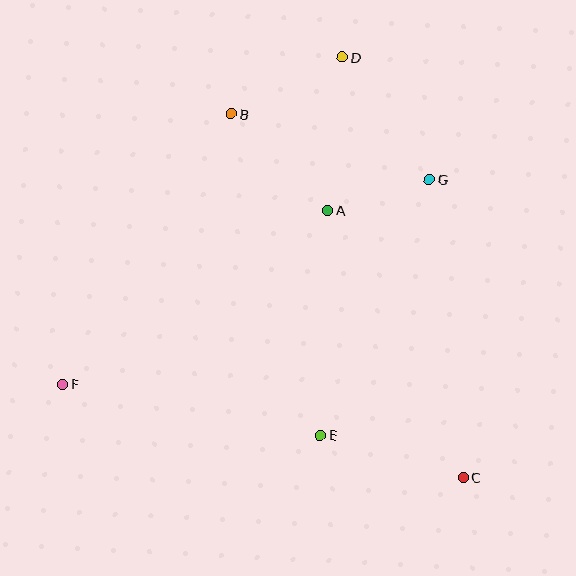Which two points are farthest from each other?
Points C and D are farthest from each other.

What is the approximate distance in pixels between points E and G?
The distance between E and G is approximately 278 pixels.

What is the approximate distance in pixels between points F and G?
The distance between F and G is approximately 420 pixels.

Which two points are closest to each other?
Points A and G are closest to each other.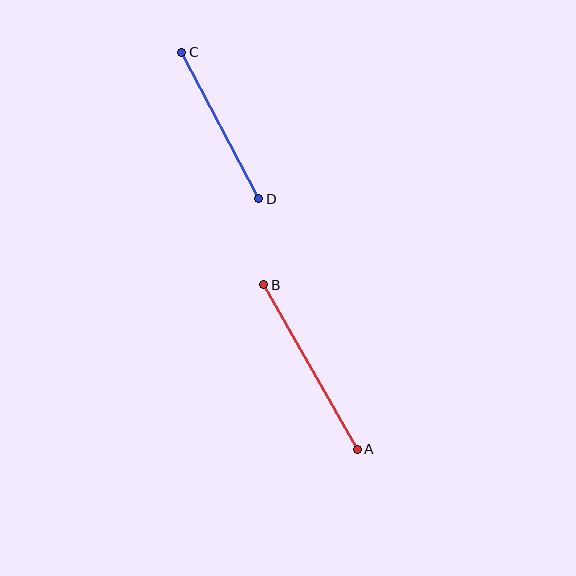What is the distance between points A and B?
The distance is approximately 189 pixels.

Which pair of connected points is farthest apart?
Points A and B are farthest apart.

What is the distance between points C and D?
The distance is approximately 165 pixels.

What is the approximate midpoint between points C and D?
The midpoint is at approximately (220, 125) pixels.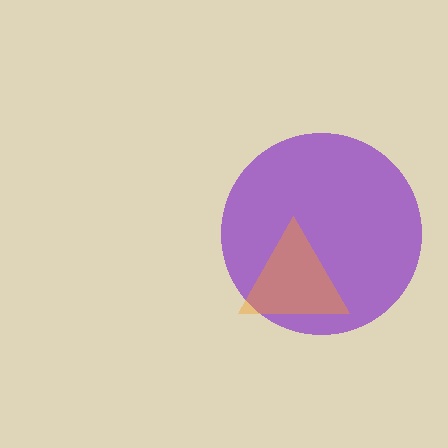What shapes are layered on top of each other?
The layered shapes are: a purple circle, an orange triangle.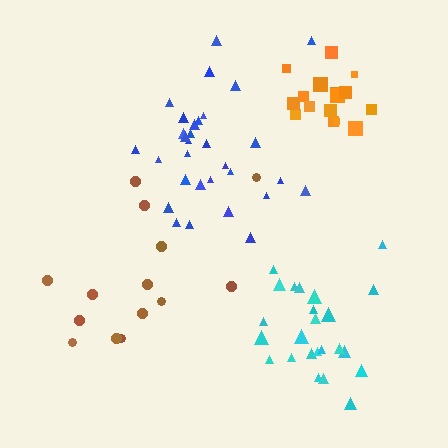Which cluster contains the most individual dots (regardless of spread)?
Blue (31).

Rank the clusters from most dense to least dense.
orange, blue, cyan, brown.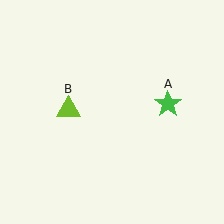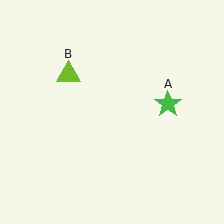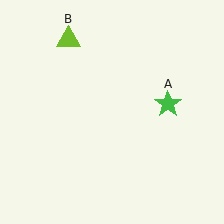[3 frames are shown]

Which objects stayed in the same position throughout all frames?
Green star (object A) remained stationary.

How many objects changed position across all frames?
1 object changed position: lime triangle (object B).